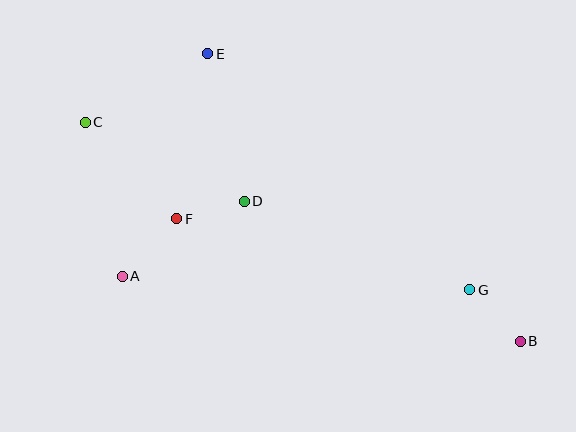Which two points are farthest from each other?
Points B and C are farthest from each other.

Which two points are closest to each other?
Points D and F are closest to each other.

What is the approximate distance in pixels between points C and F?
The distance between C and F is approximately 133 pixels.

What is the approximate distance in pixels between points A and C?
The distance between A and C is approximately 158 pixels.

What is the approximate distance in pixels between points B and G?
The distance between B and G is approximately 72 pixels.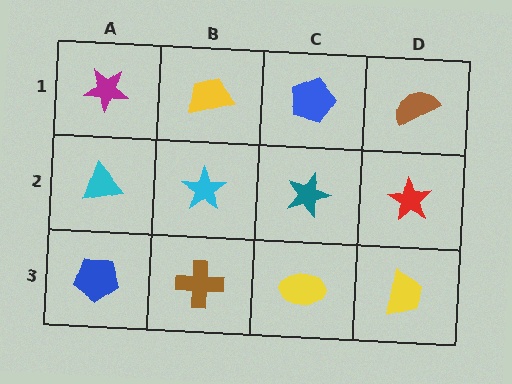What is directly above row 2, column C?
A blue pentagon.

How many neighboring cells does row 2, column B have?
4.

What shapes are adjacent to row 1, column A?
A cyan triangle (row 2, column A), a yellow trapezoid (row 1, column B).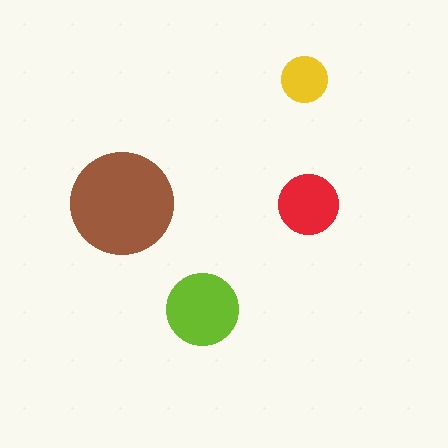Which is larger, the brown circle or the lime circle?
The brown one.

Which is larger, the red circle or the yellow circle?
The red one.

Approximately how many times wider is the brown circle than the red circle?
About 1.5 times wider.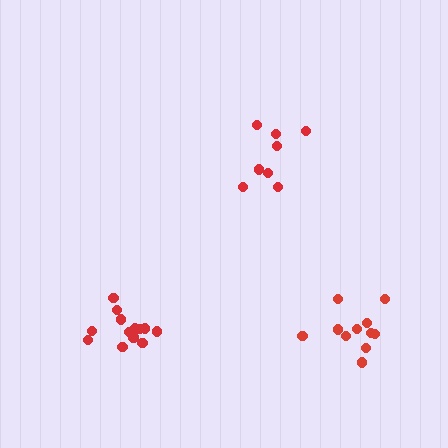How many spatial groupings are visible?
There are 3 spatial groupings.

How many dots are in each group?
Group 1: 13 dots, Group 2: 8 dots, Group 3: 11 dots (32 total).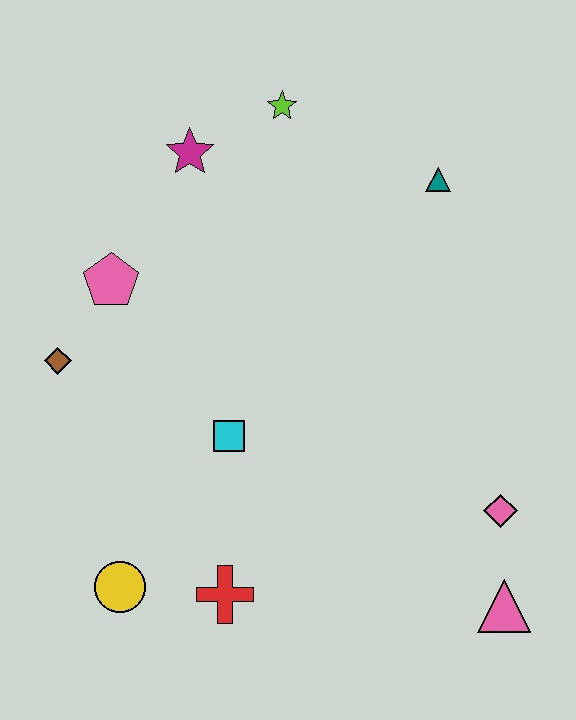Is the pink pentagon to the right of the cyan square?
No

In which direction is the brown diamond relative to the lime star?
The brown diamond is below the lime star.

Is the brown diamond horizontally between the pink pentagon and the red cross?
No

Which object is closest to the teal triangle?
The lime star is closest to the teal triangle.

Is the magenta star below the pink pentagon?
No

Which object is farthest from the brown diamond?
The pink triangle is farthest from the brown diamond.